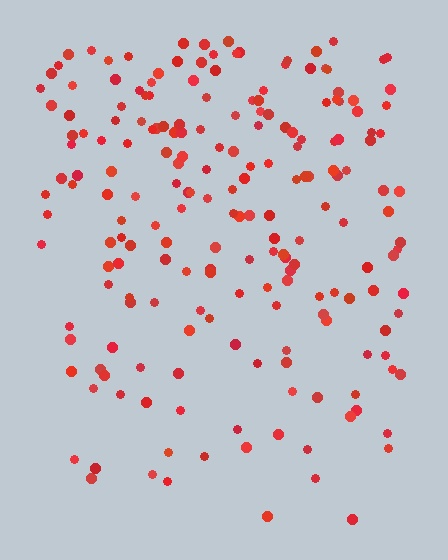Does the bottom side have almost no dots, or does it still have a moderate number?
Still a moderate number, just noticeably fewer than the top.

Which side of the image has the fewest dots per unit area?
The bottom.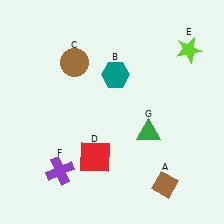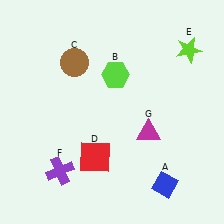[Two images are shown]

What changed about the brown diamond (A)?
In Image 1, A is brown. In Image 2, it changed to blue.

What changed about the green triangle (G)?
In Image 1, G is green. In Image 2, it changed to magenta.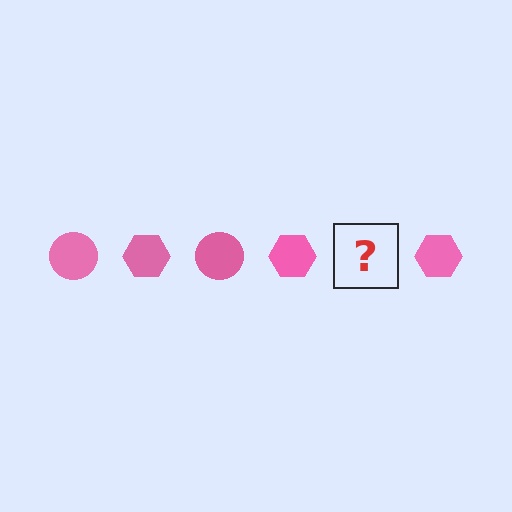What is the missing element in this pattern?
The missing element is a pink circle.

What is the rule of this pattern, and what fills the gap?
The rule is that the pattern cycles through circle, hexagon shapes in pink. The gap should be filled with a pink circle.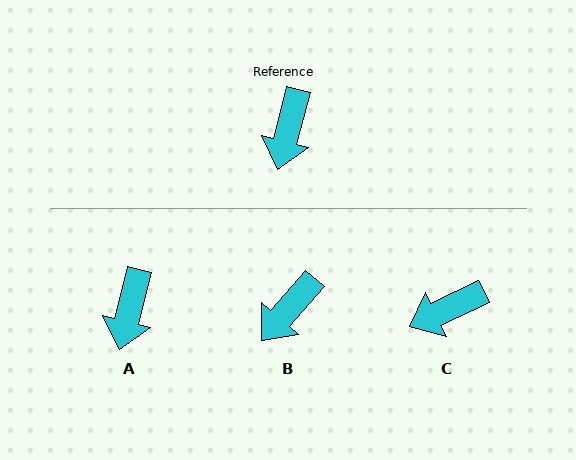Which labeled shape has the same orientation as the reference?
A.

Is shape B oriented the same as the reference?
No, it is off by about 27 degrees.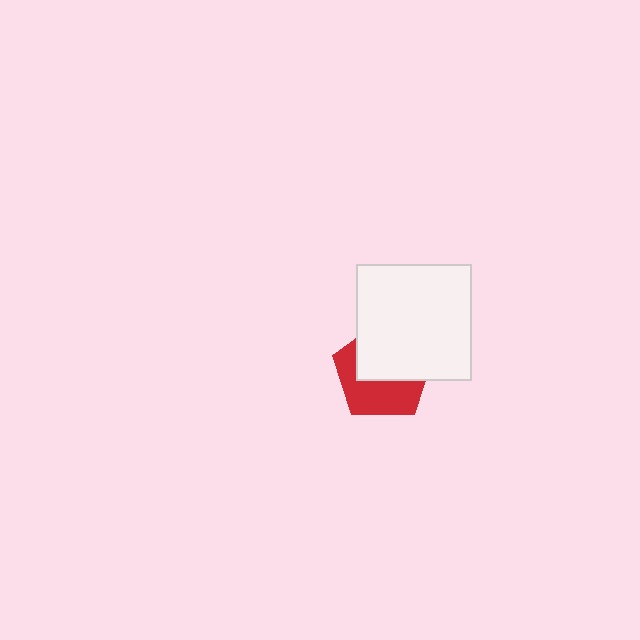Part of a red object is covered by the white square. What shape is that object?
It is a pentagon.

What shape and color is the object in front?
The object in front is a white square.